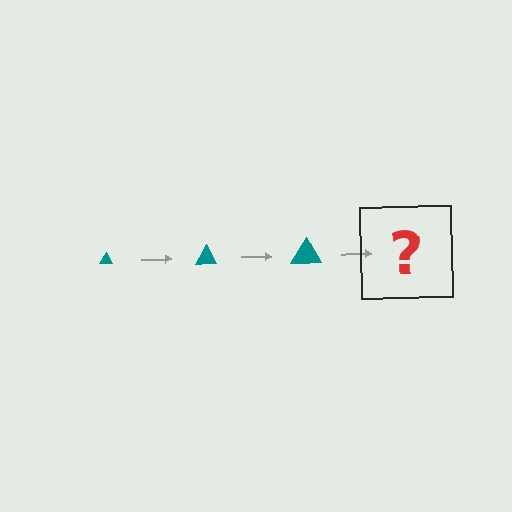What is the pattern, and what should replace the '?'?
The pattern is that the triangle gets progressively larger each step. The '?' should be a teal triangle, larger than the previous one.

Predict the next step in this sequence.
The next step is a teal triangle, larger than the previous one.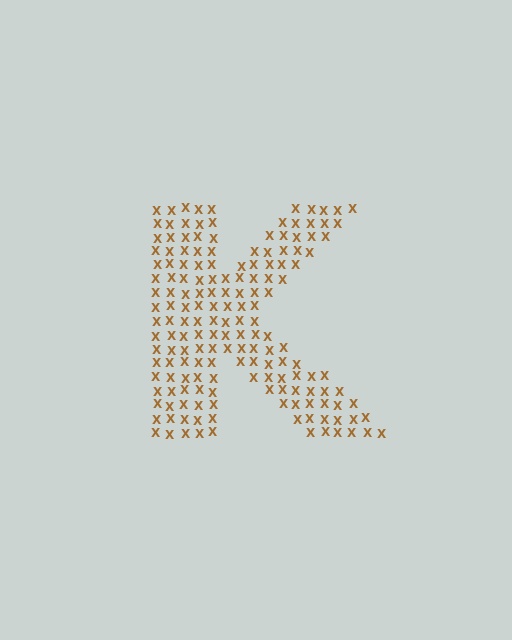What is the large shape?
The large shape is the letter K.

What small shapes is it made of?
It is made of small letter X's.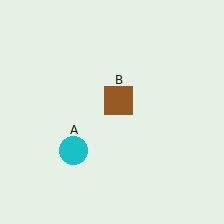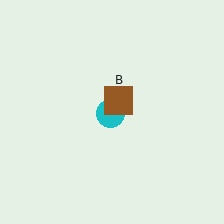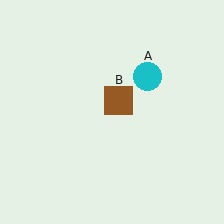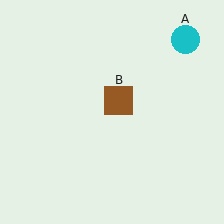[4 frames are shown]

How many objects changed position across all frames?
1 object changed position: cyan circle (object A).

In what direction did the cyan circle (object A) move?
The cyan circle (object A) moved up and to the right.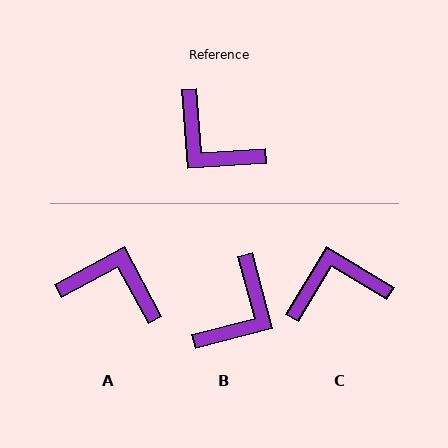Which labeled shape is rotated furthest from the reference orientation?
A, about 156 degrees away.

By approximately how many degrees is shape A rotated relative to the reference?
Approximately 156 degrees clockwise.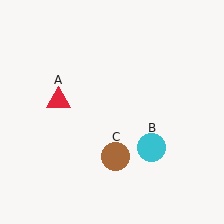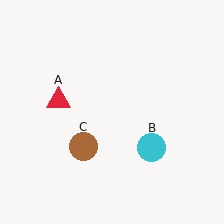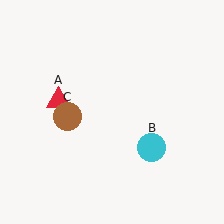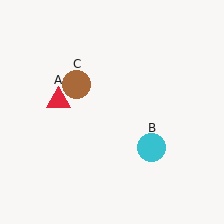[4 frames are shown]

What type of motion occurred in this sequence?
The brown circle (object C) rotated clockwise around the center of the scene.